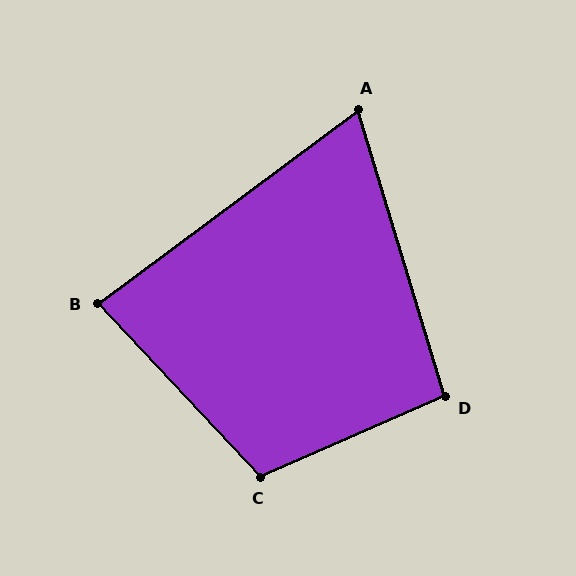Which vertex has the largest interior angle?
C, at approximately 110 degrees.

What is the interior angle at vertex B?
Approximately 83 degrees (acute).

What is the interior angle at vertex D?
Approximately 97 degrees (obtuse).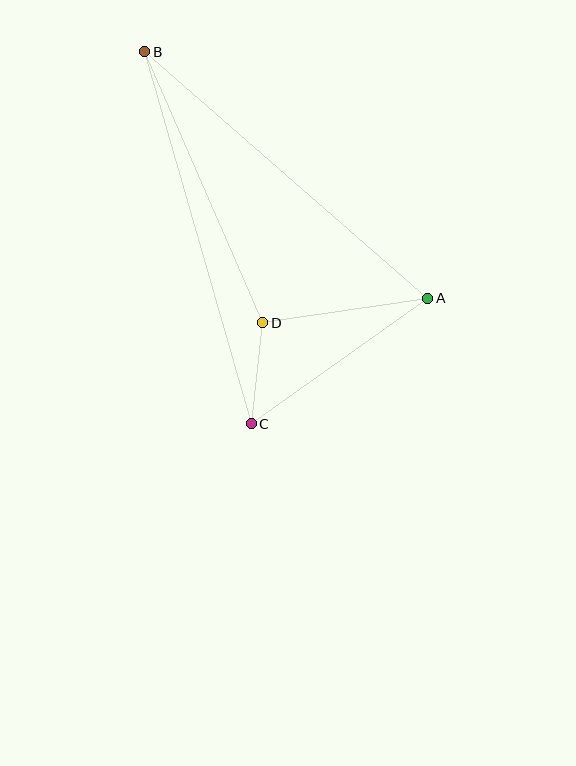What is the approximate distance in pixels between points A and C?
The distance between A and C is approximately 217 pixels.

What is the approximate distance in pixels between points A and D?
The distance between A and D is approximately 167 pixels.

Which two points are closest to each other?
Points C and D are closest to each other.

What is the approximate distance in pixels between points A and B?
The distance between A and B is approximately 376 pixels.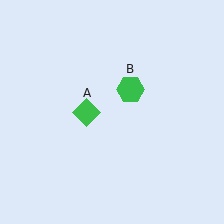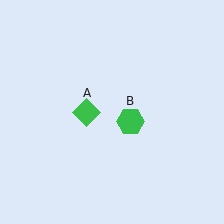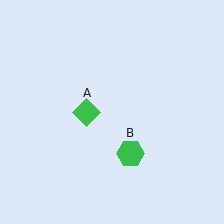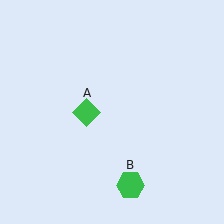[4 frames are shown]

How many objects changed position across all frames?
1 object changed position: green hexagon (object B).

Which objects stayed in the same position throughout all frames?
Green diamond (object A) remained stationary.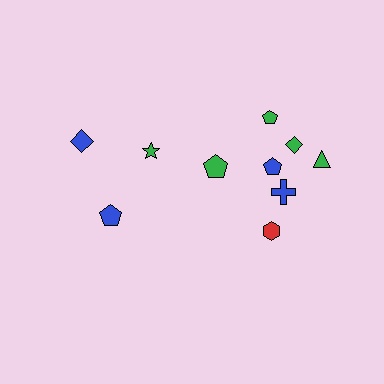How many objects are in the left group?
There are 3 objects.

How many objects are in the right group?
There are 7 objects.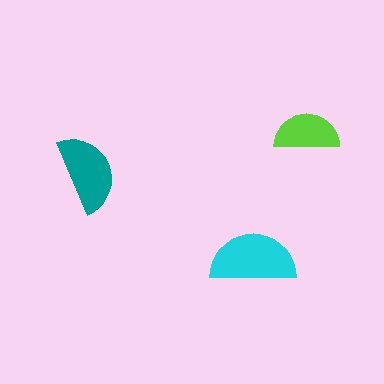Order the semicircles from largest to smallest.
the cyan one, the teal one, the lime one.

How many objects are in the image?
There are 3 objects in the image.